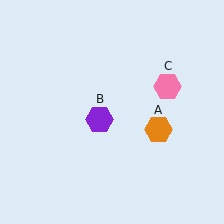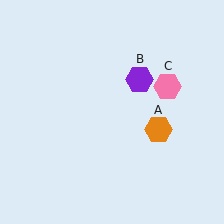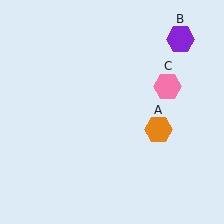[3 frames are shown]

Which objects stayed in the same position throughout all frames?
Orange hexagon (object A) and pink hexagon (object C) remained stationary.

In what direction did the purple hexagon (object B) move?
The purple hexagon (object B) moved up and to the right.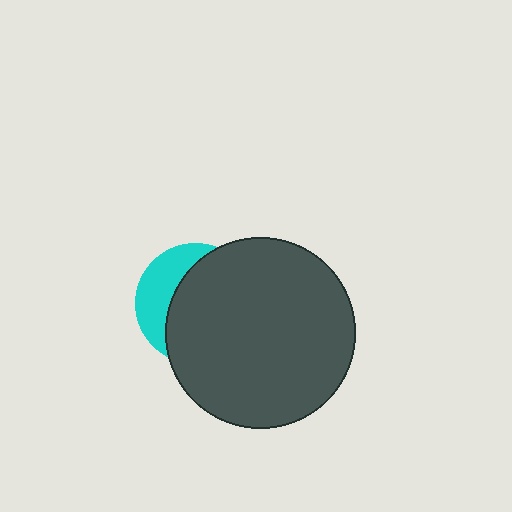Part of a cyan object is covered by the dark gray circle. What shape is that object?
It is a circle.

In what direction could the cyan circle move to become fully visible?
The cyan circle could move left. That would shift it out from behind the dark gray circle entirely.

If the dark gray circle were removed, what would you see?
You would see the complete cyan circle.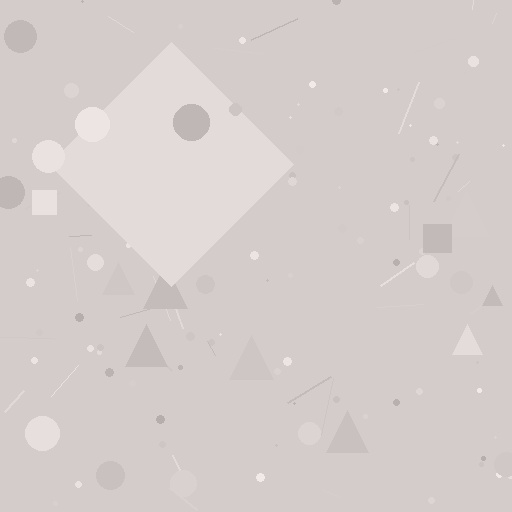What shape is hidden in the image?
A diamond is hidden in the image.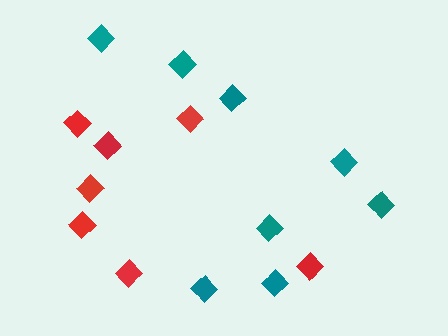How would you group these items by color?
There are 2 groups: one group of teal diamonds (8) and one group of red diamonds (7).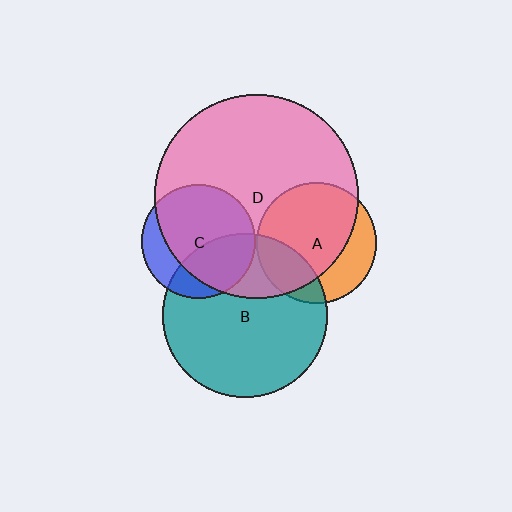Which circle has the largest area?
Circle D (pink).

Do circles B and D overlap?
Yes.